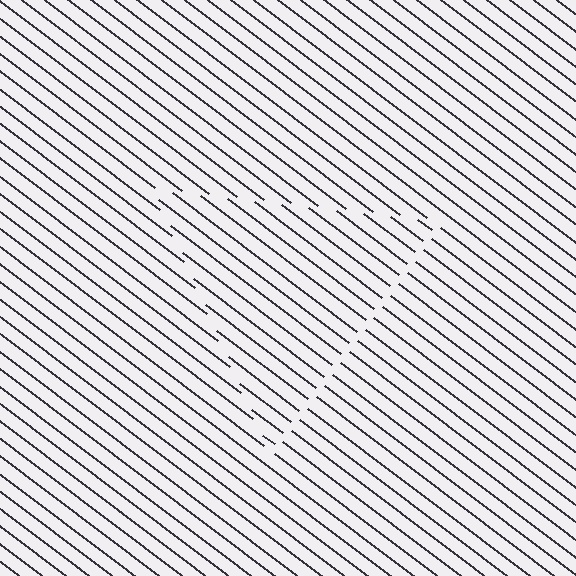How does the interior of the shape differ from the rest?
The interior of the shape contains the same grating, shifted by half a period — the contour is defined by the phase discontinuity where line-ends from the inner and outer gratings abut.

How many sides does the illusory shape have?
3 sides — the line-ends trace a triangle.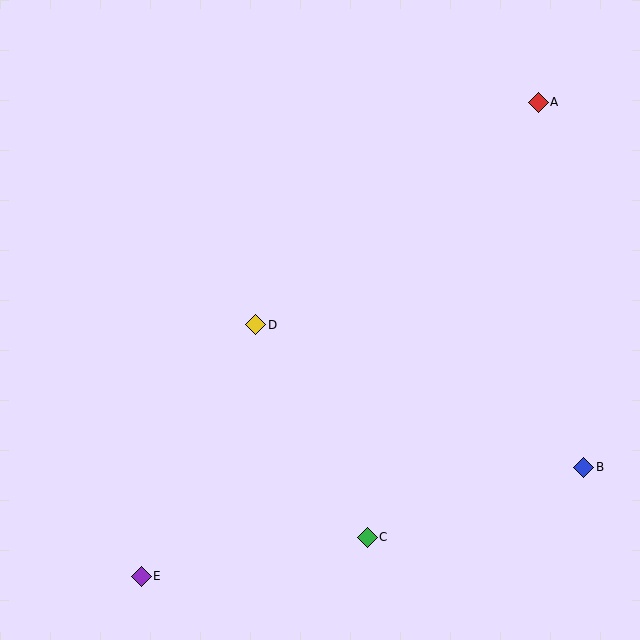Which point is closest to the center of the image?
Point D at (256, 325) is closest to the center.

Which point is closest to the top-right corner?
Point A is closest to the top-right corner.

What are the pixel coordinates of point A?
Point A is at (538, 102).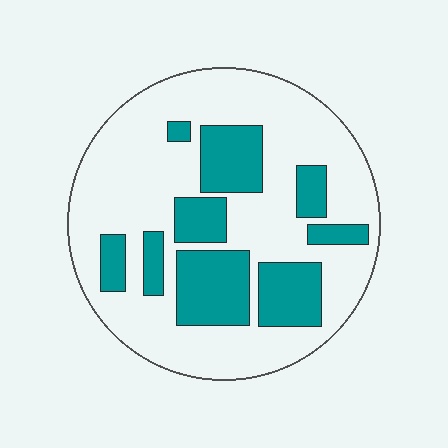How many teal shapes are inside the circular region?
9.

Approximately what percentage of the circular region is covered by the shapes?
Approximately 30%.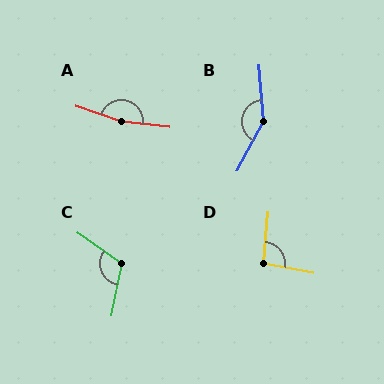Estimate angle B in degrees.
Approximately 147 degrees.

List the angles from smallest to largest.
D (95°), C (114°), B (147°), A (167°).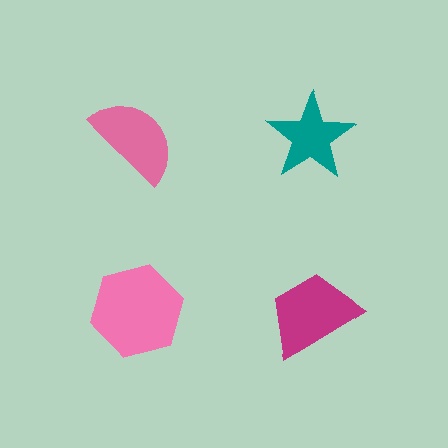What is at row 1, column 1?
A pink semicircle.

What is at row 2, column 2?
A magenta trapezoid.